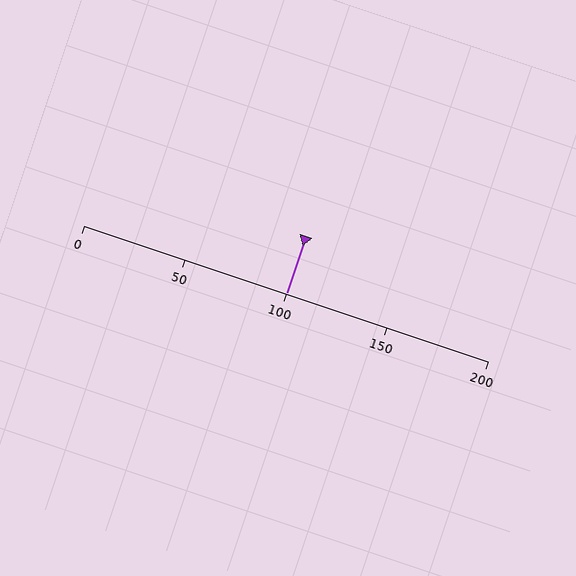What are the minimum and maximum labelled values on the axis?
The axis runs from 0 to 200.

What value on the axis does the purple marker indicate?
The marker indicates approximately 100.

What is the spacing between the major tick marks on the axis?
The major ticks are spaced 50 apart.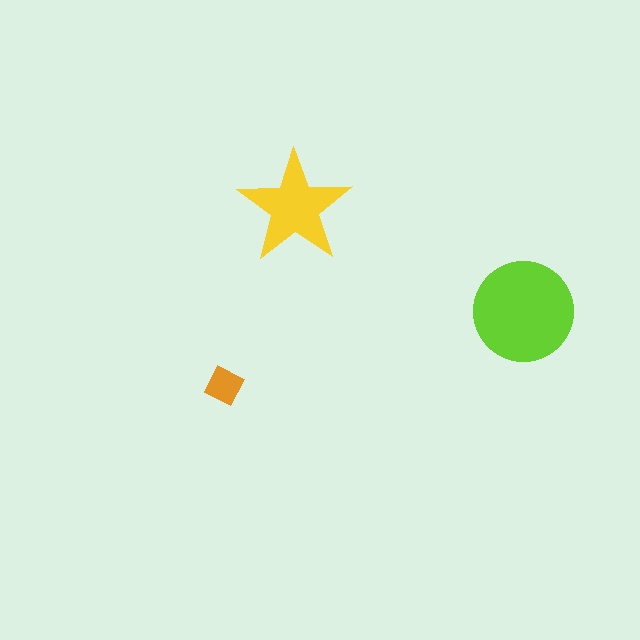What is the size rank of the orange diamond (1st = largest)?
3rd.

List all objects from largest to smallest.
The lime circle, the yellow star, the orange diamond.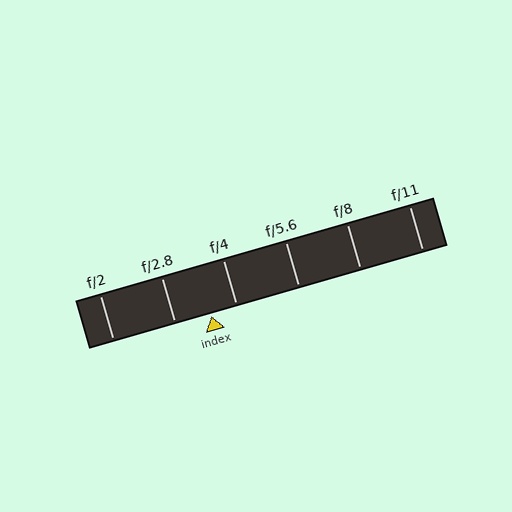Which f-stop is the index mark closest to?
The index mark is closest to f/4.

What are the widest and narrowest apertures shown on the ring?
The widest aperture shown is f/2 and the narrowest is f/11.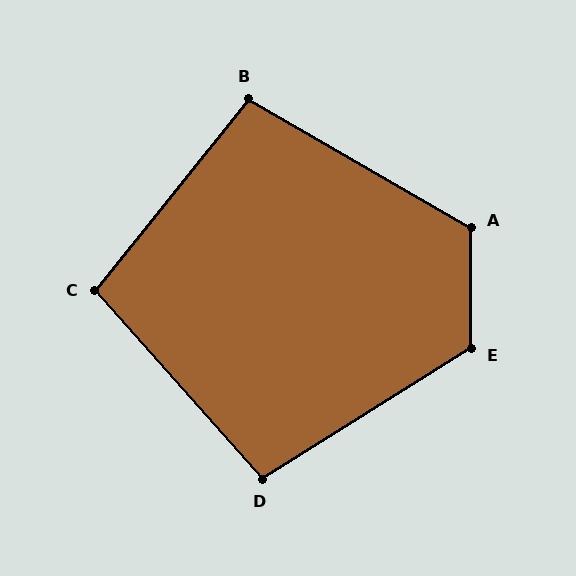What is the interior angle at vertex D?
Approximately 100 degrees (obtuse).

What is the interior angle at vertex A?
Approximately 120 degrees (obtuse).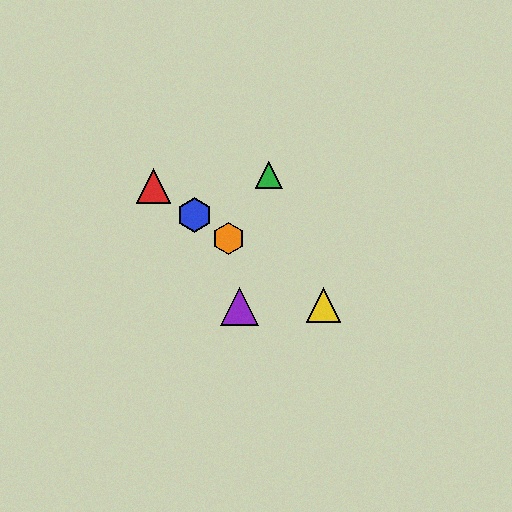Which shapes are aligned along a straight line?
The red triangle, the blue hexagon, the yellow triangle, the orange hexagon are aligned along a straight line.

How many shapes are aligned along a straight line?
4 shapes (the red triangle, the blue hexagon, the yellow triangle, the orange hexagon) are aligned along a straight line.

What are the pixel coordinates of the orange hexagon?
The orange hexagon is at (228, 239).